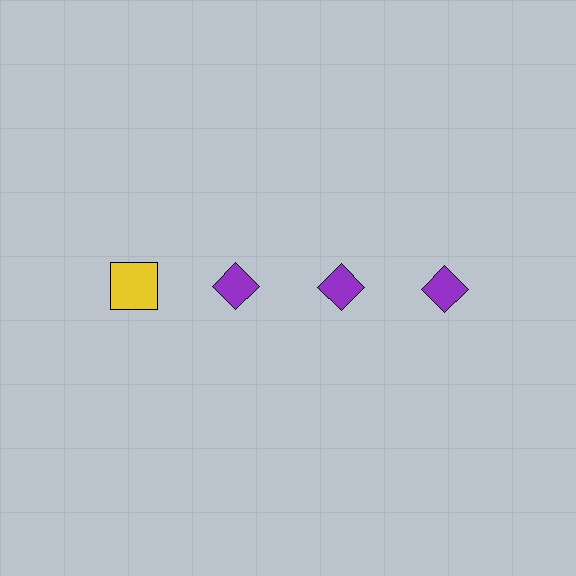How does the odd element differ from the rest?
It differs in both color (yellow instead of purple) and shape (square instead of diamond).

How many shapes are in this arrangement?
There are 4 shapes arranged in a grid pattern.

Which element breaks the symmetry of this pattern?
The yellow square in the top row, leftmost column breaks the symmetry. All other shapes are purple diamonds.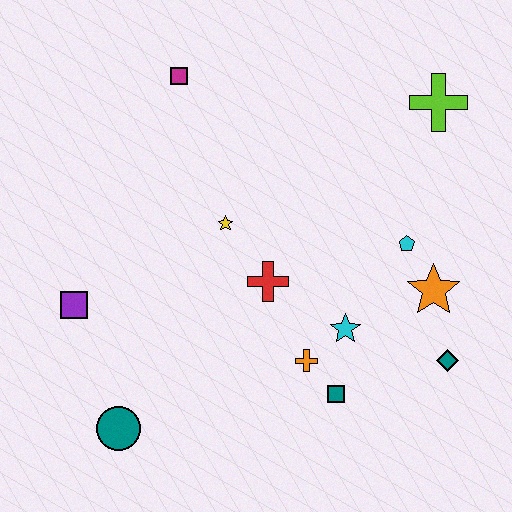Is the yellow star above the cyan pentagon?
Yes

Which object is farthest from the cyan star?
The magenta square is farthest from the cyan star.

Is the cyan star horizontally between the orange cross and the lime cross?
Yes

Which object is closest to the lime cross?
The cyan pentagon is closest to the lime cross.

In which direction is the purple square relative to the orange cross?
The purple square is to the left of the orange cross.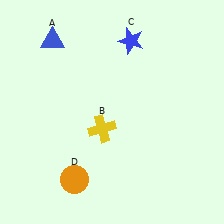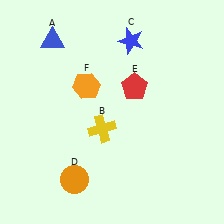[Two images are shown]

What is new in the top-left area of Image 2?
An orange hexagon (F) was added in the top-left area of Image 2.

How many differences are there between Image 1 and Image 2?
There are 2 differences between the two images.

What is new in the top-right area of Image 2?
A red pentagon (E) was added in the top-right area of Image 2.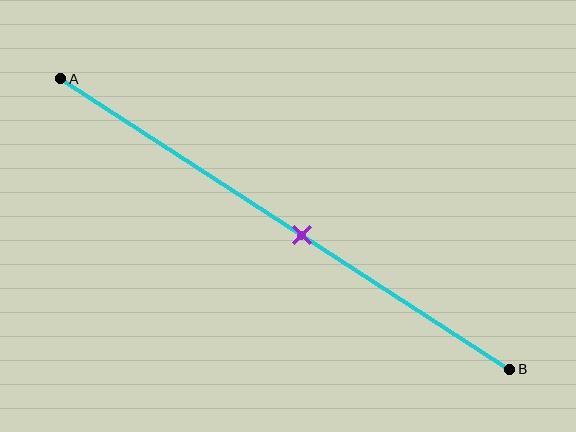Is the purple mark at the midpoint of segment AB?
No, the mark is at about 55% from A, not at the 50% midpoint.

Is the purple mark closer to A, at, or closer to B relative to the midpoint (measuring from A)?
The purple mark is closer to point B than the midpoint of segment AB.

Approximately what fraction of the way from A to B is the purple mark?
The purple mark is approximately 55% of the way from A to B.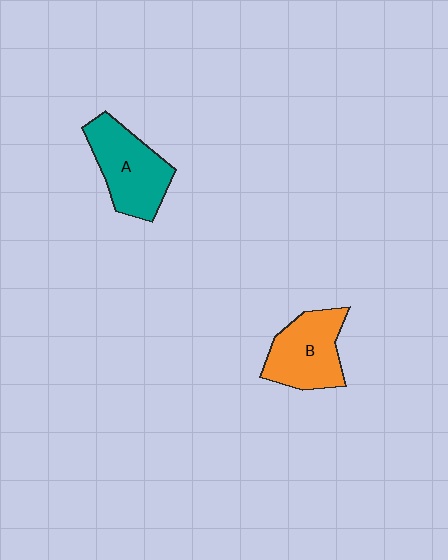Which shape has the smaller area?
Shape B (orange).